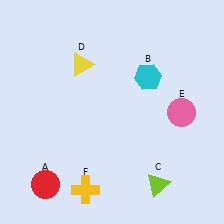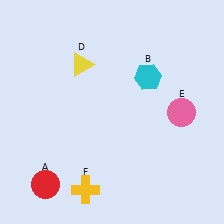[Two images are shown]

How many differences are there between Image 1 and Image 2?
There is 1 difference between the two images.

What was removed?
The lime triangle (C) was removed in Image 2.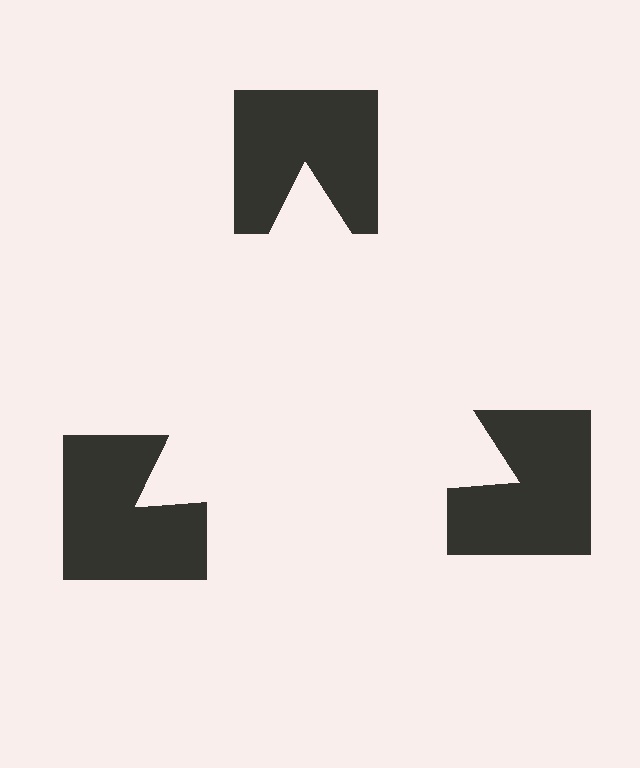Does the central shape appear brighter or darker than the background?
It typically appears slightly brighter than the background, even though no actual brightness change is drawn.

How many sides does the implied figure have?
3 sides.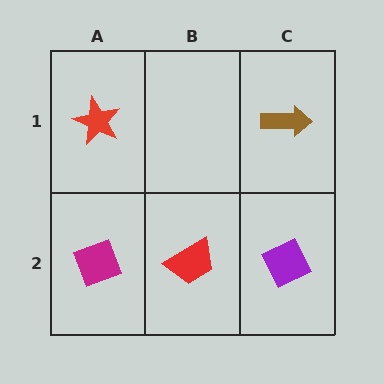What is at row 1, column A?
A red star.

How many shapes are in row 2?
3 shapes.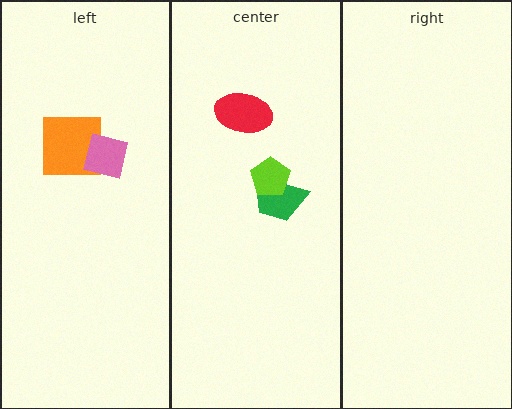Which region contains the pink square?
The left region.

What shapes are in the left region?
The orange square, the pink square.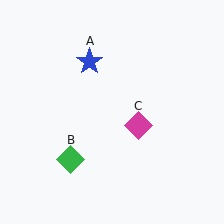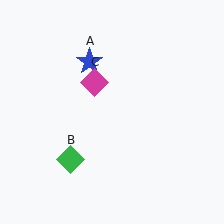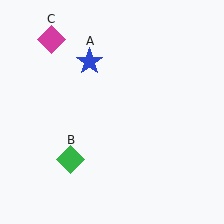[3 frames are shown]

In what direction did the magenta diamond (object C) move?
The magenta diamond (object C) moved up and to the left.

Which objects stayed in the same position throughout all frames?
Blue star (object A) and green diamond (object B) remained stationary.